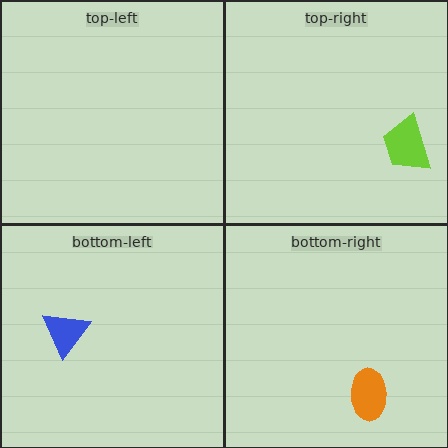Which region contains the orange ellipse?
The bottom-right region.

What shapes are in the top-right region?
The lime trapezoid.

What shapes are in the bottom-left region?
The blue triangle.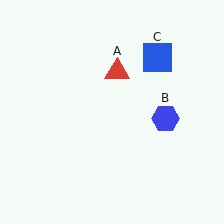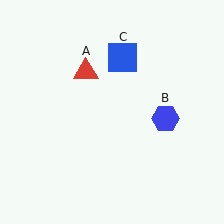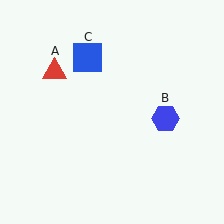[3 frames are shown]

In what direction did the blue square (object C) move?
The blue square (object C) moved left.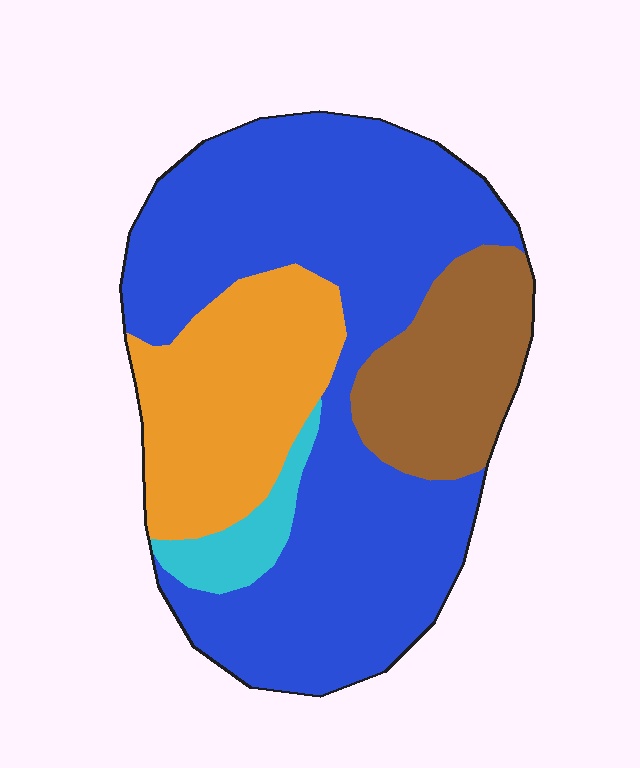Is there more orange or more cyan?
Orange.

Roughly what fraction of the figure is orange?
Orange takes up between a sixth and a third of the figure.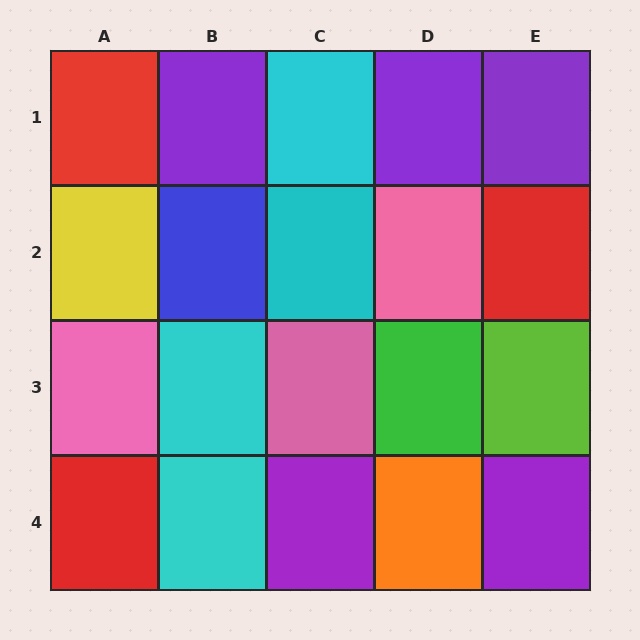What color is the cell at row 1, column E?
Purple.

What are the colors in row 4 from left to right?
Red, cyan, purple, orange, purple.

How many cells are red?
3 cells are red.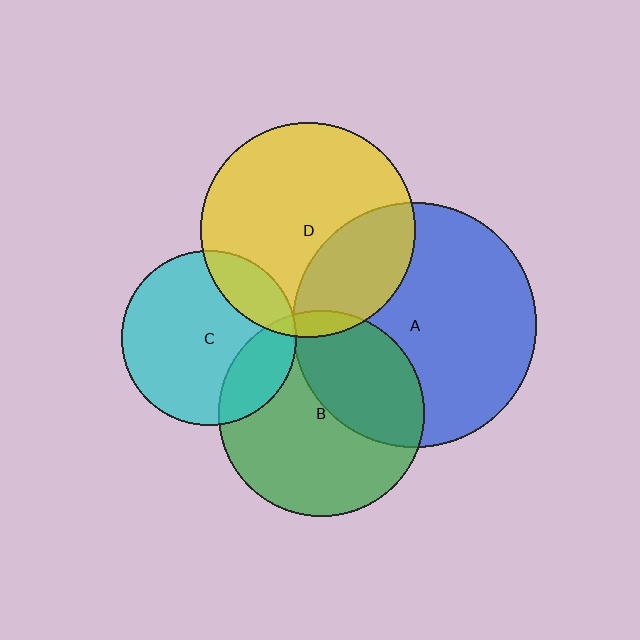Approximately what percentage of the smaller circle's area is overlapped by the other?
Approximately 5%.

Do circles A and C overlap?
Yes.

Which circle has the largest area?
Circle A (blue).